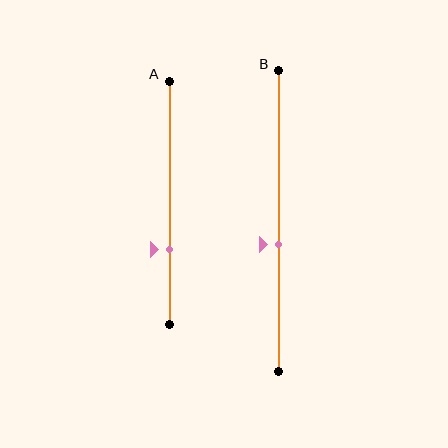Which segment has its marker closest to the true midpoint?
Segment B has its marker closest to the true midpoint.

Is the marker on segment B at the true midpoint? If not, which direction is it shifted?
No, the marker on segment B is shifted downward by about 8% of the segment length.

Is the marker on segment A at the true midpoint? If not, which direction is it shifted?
No, the marker on segment A is shifted downward by about 19% of the segment length.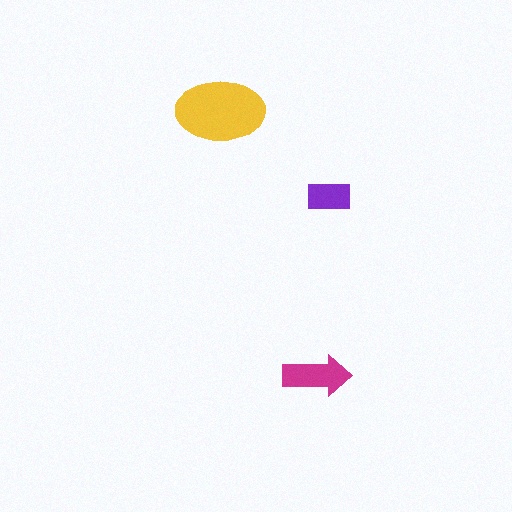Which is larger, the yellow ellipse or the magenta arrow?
The yellow ellipse.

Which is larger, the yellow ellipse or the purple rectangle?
The yellow ellipse.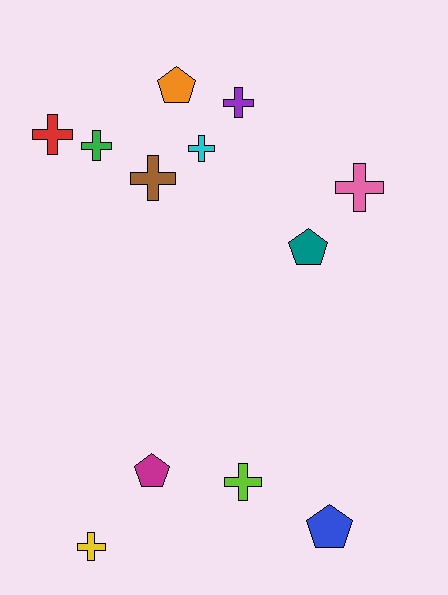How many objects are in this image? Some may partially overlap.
There are 12 objects.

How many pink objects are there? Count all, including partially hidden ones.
There is 1 pink object.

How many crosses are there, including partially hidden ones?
There are 8 crosses.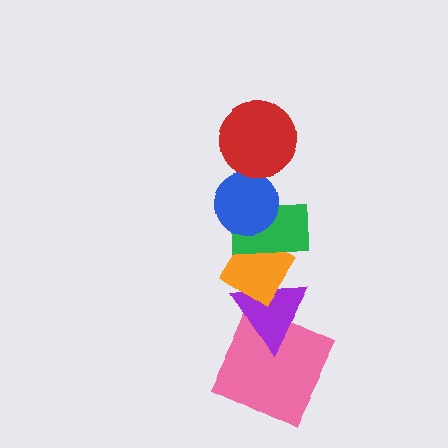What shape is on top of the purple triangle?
The orange diamond is on top of the purple triangle.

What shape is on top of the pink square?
The purple triangle is on top of the pink square.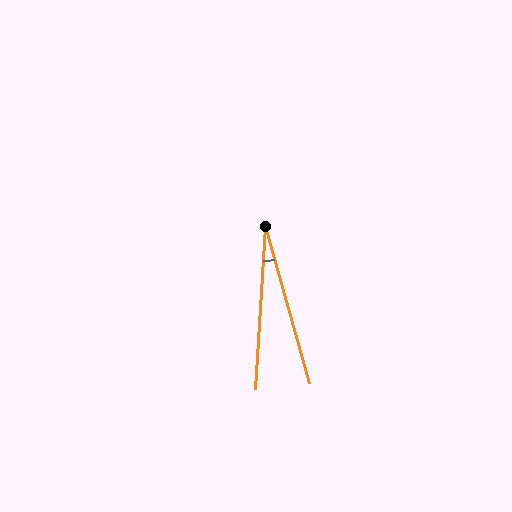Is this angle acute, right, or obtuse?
It is acute.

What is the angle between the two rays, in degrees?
Approximately 19 degrees.